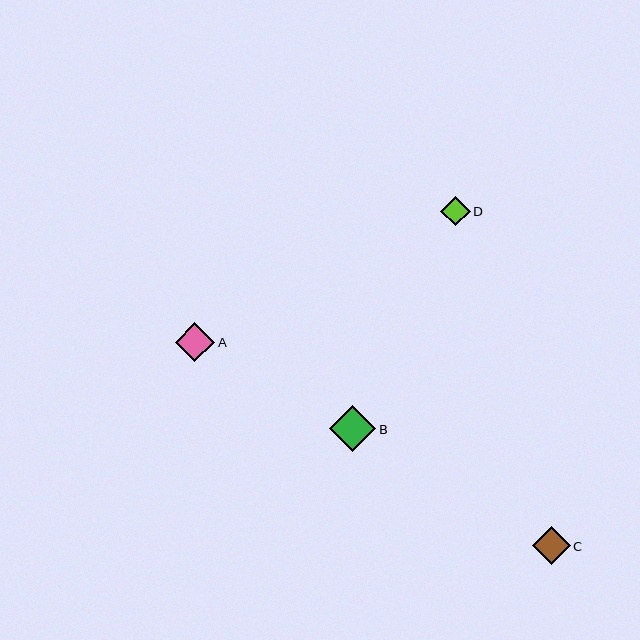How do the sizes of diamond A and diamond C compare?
Diamond A and diamond C are approximately the same size.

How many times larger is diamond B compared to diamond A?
Diamond B is approximately 1.2 times the size of diamond A.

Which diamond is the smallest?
Diamond D is the smallest with a size of approximately 29 pixels.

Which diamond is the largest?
Diamond B is the largest with a size of approximately 47 pixels.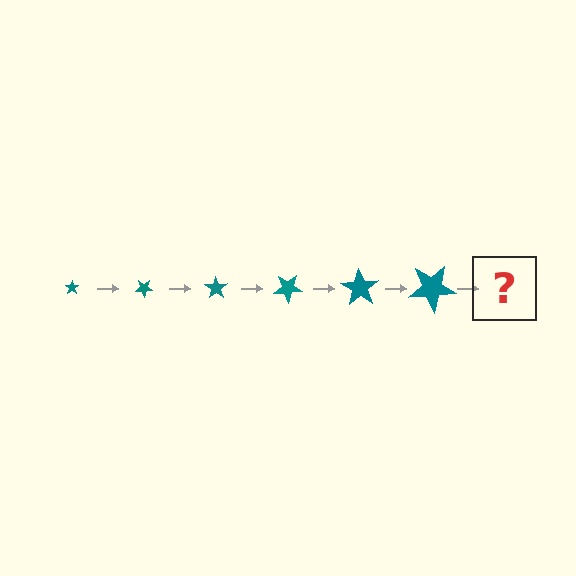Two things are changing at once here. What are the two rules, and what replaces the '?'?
The two rules are that the star grows larger each step and it rotates 35 degrees each step. The '?' should be a star, larger than the previous one and rotated 210 degrees from the start.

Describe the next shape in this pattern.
It should be a star, larger than the previous one and rotated 210 degrees from the start.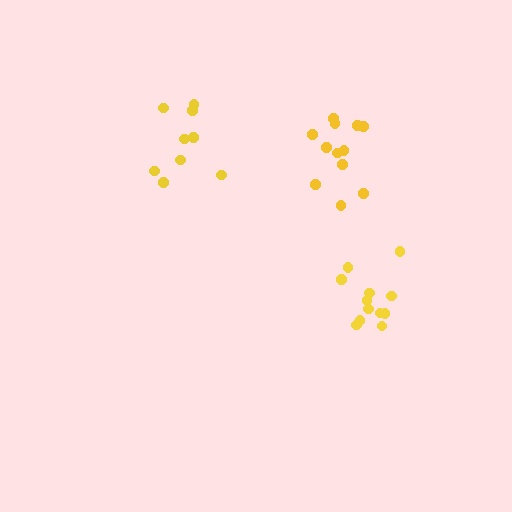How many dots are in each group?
Group 1: 12 dots, Group 2: 9 dots, Group 3: 12 dots (33 total).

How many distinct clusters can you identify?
There are 3 distinct clusters.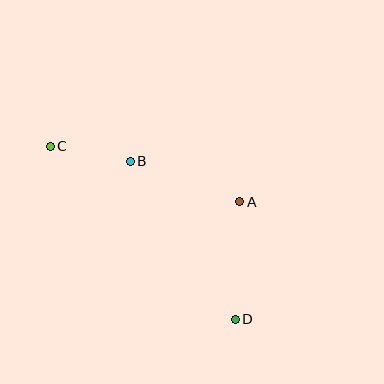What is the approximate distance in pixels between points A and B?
The distance between A and B is approximately 117 pixels.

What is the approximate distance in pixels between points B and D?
The distance between B and D is approximately 190 pixels.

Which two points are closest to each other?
Points B and C are closest to each other.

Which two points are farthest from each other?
Points C and D are farthest from each other.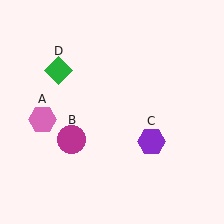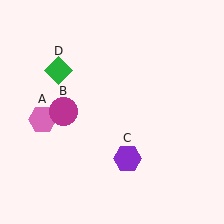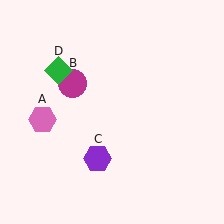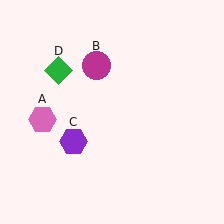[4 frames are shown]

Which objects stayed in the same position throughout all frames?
Pink hexagon (object A) and green diamond (object D) remained stationary.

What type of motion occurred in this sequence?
The magenta circle (object B), purple hexagon (object C) rotated clockwise around the center of the scene.